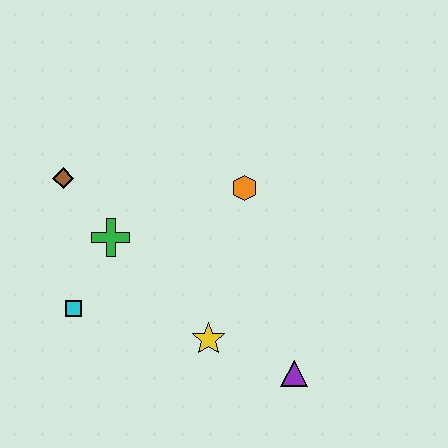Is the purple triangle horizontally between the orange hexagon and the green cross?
No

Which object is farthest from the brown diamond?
The purple triangle is farthest from the brown diamond.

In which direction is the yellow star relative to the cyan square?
The yellow star is to the right of the cyan square.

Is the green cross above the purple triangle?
Yes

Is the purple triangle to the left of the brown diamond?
No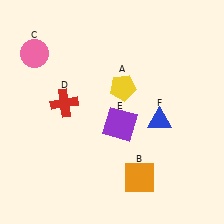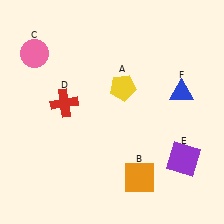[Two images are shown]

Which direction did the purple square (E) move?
The purple square (E) moved right.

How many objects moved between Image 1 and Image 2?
2 objects moved between the two images.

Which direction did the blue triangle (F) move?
The blue triangle (F) moved up.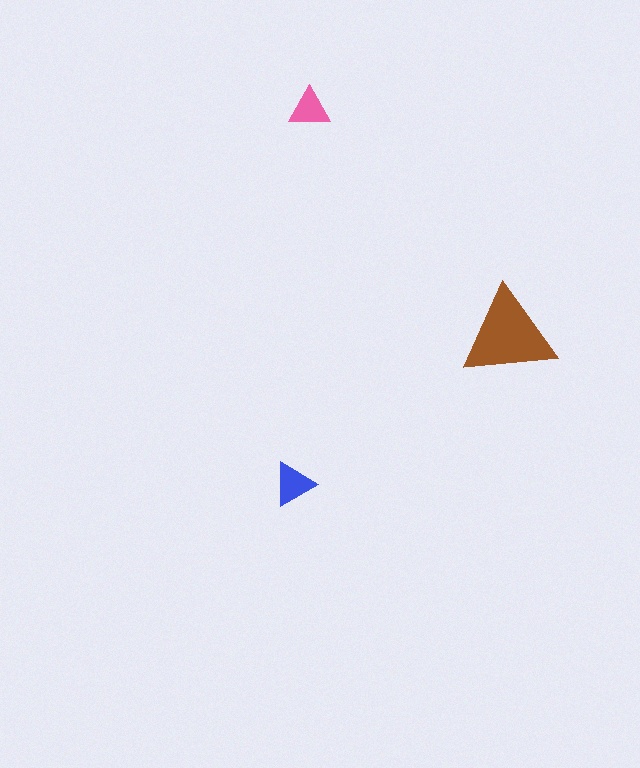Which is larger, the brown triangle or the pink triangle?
The brown one.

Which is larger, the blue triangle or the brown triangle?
The brown one.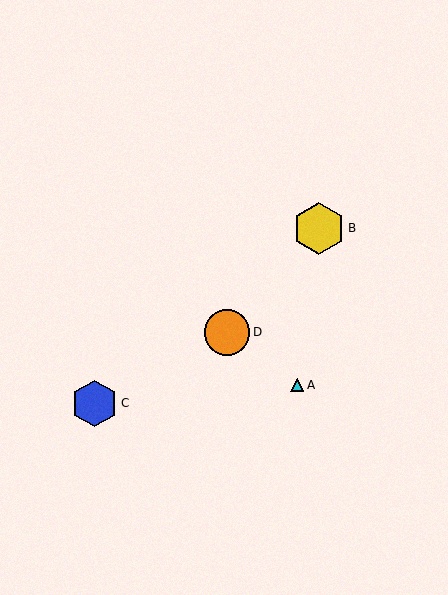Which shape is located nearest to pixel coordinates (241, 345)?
The orange circle (labeled D) at (227, 332) is nearest to that location.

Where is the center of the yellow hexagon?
The center of the yellow hexagon is at (319, 228).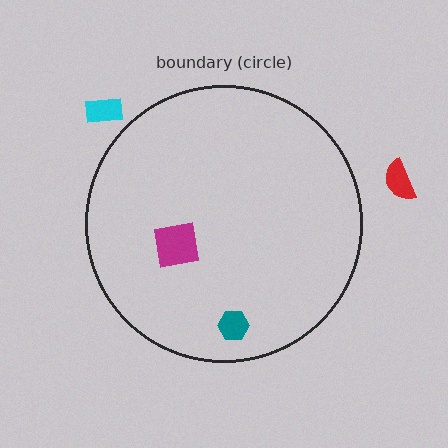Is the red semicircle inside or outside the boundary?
Outside.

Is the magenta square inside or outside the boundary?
Inside.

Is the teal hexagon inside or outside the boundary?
Inside.